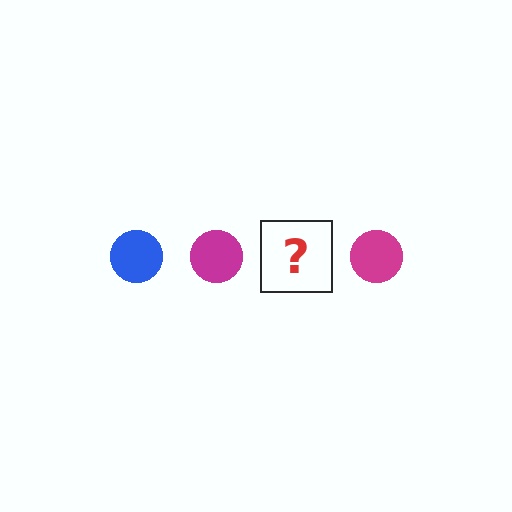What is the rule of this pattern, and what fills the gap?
The rule is that the pattern cycles through blue, magenta circles. The gap should be filled with a blue circle.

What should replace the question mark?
The question mark should be replaced with a blue circle.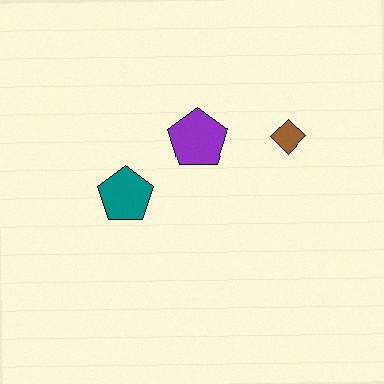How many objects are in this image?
There are 3 objects.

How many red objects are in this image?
There are no red objects.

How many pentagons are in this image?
There are 2 pentagons.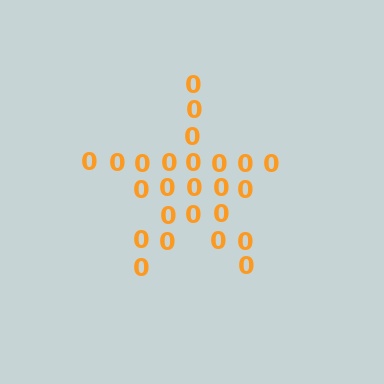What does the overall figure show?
The overall figure shows a star.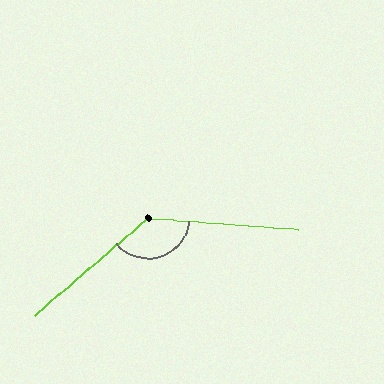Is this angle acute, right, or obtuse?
It is obtuse.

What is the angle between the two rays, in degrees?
Approximately 135 degrees.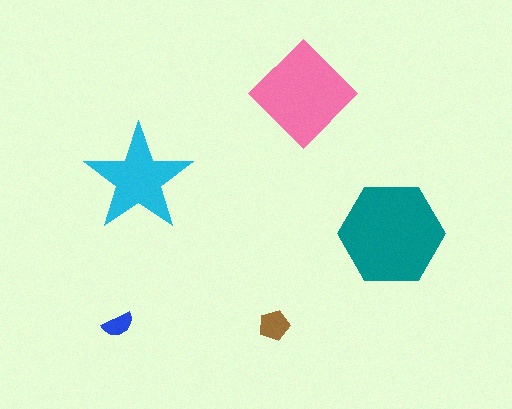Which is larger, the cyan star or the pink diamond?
The pink diamond.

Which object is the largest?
The teal hexagon.